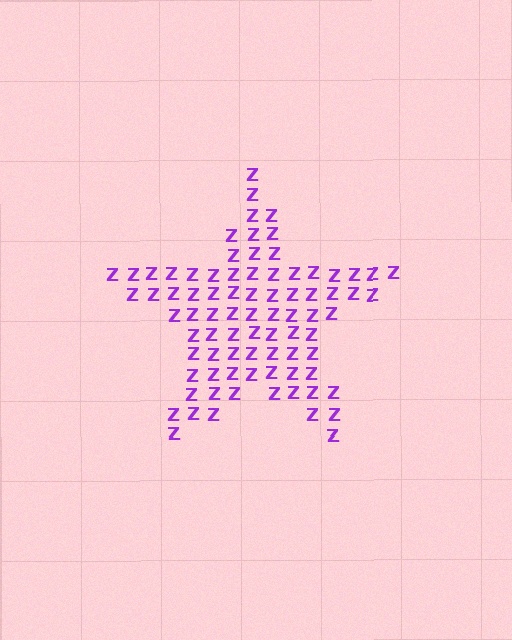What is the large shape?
The large shape is a star.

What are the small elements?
The small elements are letter Z's.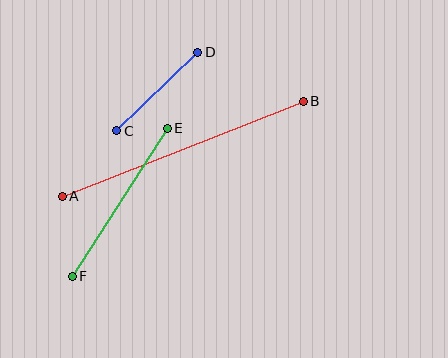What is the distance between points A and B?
The distance is approximately 259 pixels.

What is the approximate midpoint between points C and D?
The midpoint is at approximately (157, 92) pixels.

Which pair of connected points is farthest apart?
Points A and B are farthest apart.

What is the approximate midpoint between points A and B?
The midpoint is at approximately (183, 149) pixels.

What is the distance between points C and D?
The distance is approximately 113 pixels.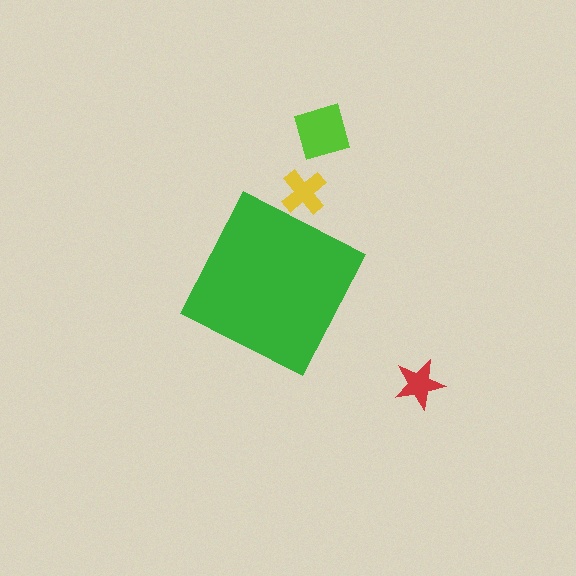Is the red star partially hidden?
No, the red star is fully visible.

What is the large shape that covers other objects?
A green diamond.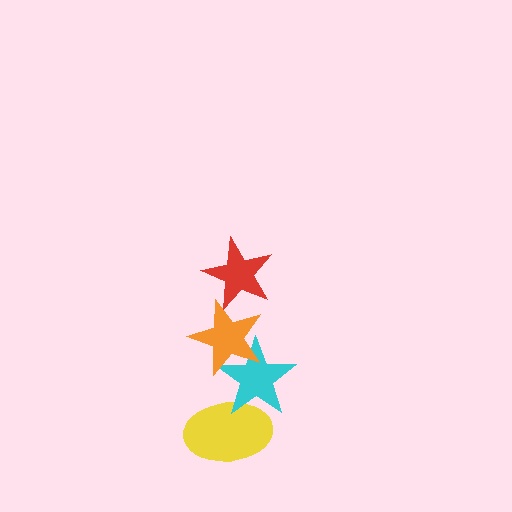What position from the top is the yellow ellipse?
The yellow ellipse is 4th from the top.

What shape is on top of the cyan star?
The orange star is on top of the cyan star.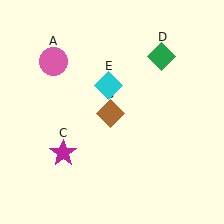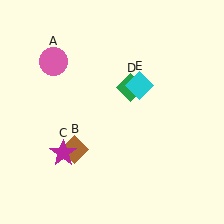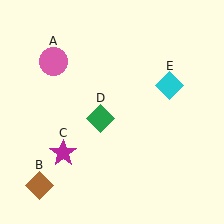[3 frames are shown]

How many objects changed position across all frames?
3 objects changed position: brown diamond (object B), green diamond (object D), cyan diamond (object E).